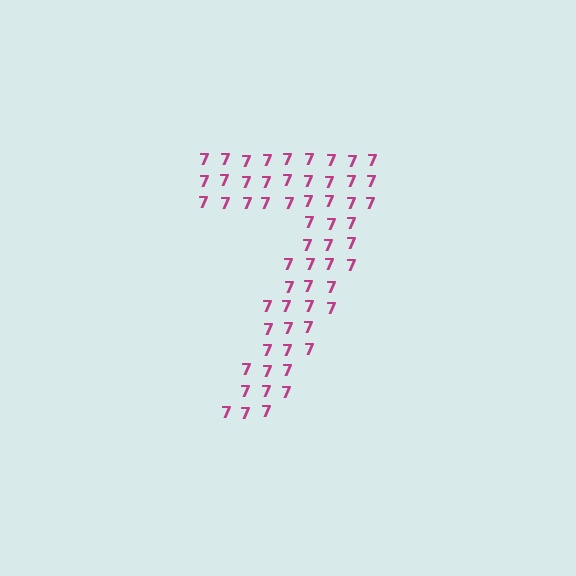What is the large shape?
The large shape is the digit 7.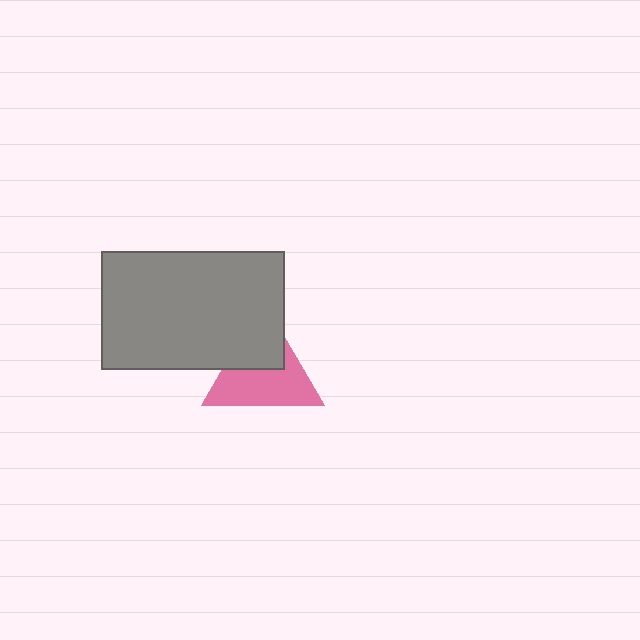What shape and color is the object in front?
The object in front is a gray rectangle.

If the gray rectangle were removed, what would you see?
You would see the complete pink triangle.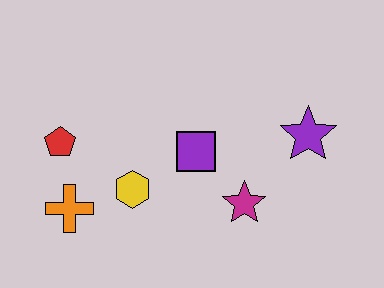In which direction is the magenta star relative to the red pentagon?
The magenta star is to the right of the red pentagon.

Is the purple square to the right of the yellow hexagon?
Yes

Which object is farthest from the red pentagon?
The purple star is farthest from the red pentagon.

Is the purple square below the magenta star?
No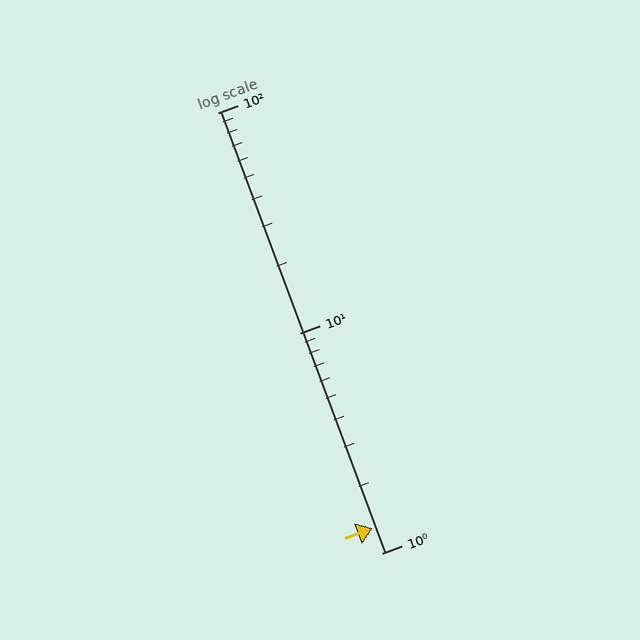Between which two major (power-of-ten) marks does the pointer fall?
The pointer is between 1 and 10.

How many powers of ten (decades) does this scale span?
The scale spans 2 decades, from 1 to 100.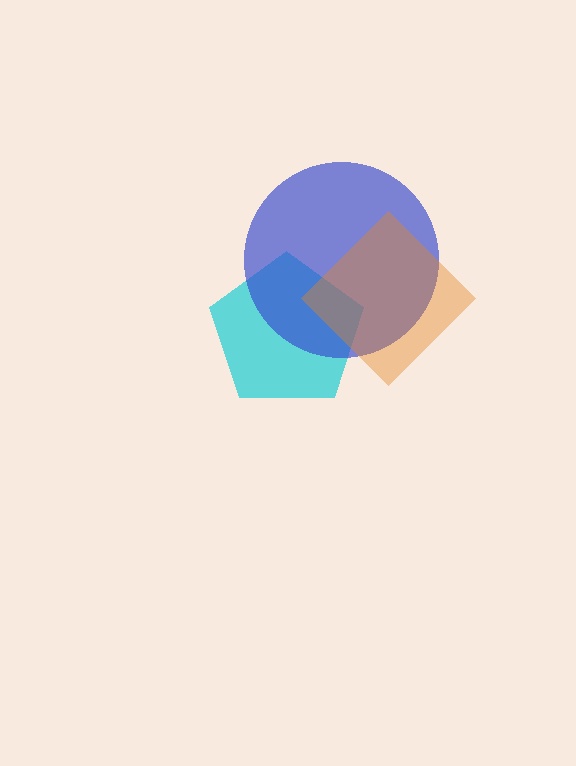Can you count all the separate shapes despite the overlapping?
Yes, there are 3 separate shapes.